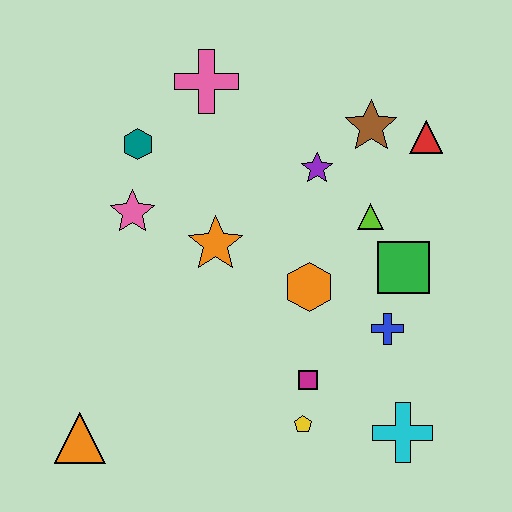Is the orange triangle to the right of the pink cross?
No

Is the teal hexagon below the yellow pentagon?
No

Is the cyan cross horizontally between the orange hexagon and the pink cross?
No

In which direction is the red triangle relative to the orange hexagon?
The red triangle is above the orange hexagon.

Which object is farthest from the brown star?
The orange triangle is farthest from the brown star.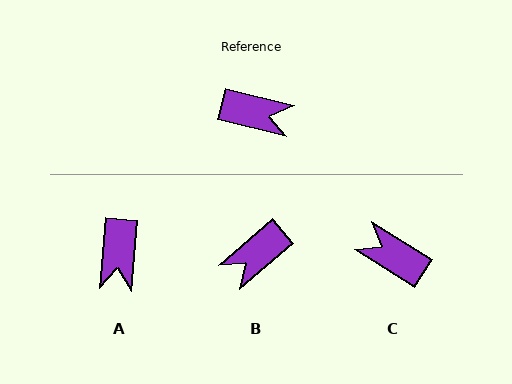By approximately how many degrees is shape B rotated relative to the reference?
Approximately 125 degrees clockwise.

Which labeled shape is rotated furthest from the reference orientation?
C, about 162 degrees away.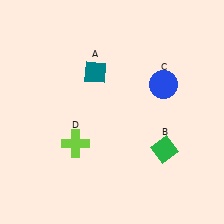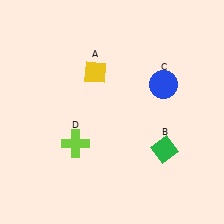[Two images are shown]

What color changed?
The diamond (A) changed from teal in Image 1 to yellow in Image 2.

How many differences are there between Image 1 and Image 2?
There is 1 difference between the two images.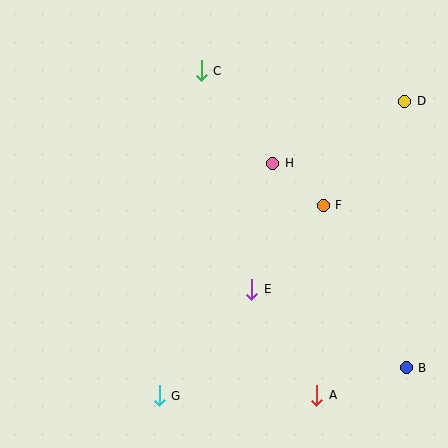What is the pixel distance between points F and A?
The distance between F and A is 190 pixels.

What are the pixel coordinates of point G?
Point G is at (159, 396).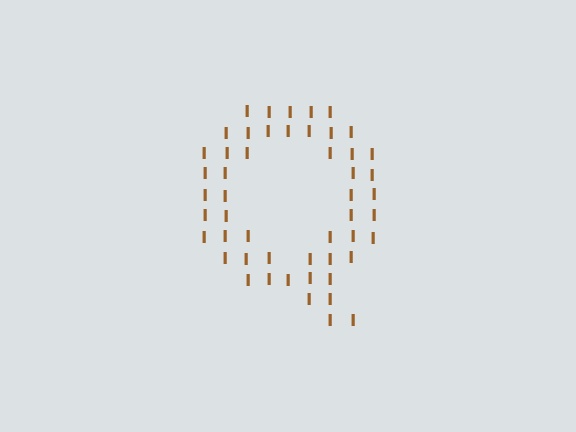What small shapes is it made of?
It is made of small letter I's.